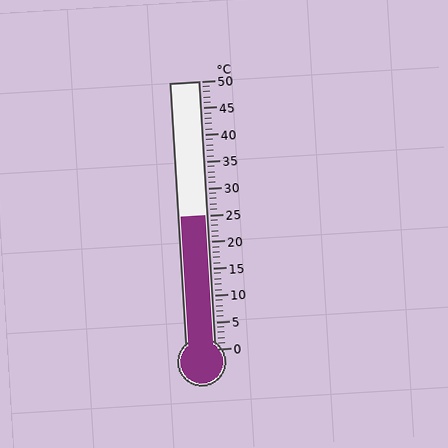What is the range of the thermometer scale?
The thermometer scale ranges from 0°C to 50°C.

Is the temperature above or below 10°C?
The temperature is above 10°C.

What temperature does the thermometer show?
The thermometer shows approximately 25°C.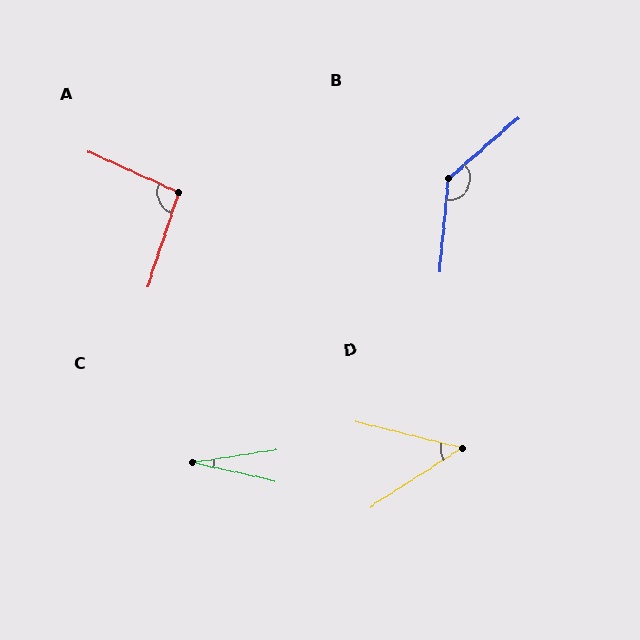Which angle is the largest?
B, at approximately 137 degrees.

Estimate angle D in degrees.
Approximately 47 degrees.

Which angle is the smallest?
C, at approximately 21 degrees.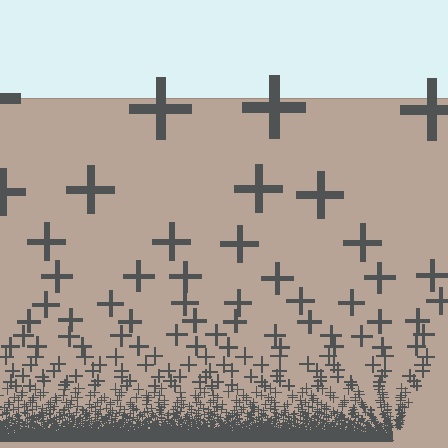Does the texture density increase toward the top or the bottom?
Density increases toward the bottom.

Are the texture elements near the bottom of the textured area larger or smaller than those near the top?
Smaller. The gradient is inverted — elements near the bottom are smaller and denser.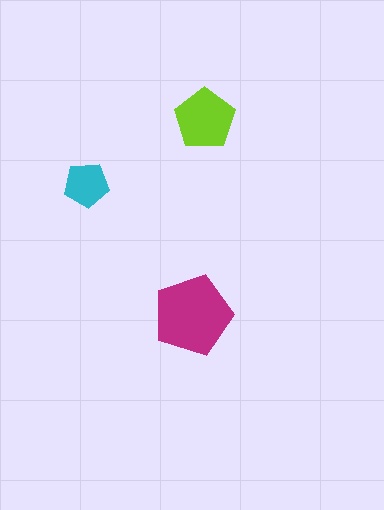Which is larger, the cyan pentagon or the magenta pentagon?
The magenta one.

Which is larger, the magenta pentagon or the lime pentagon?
The magenta one.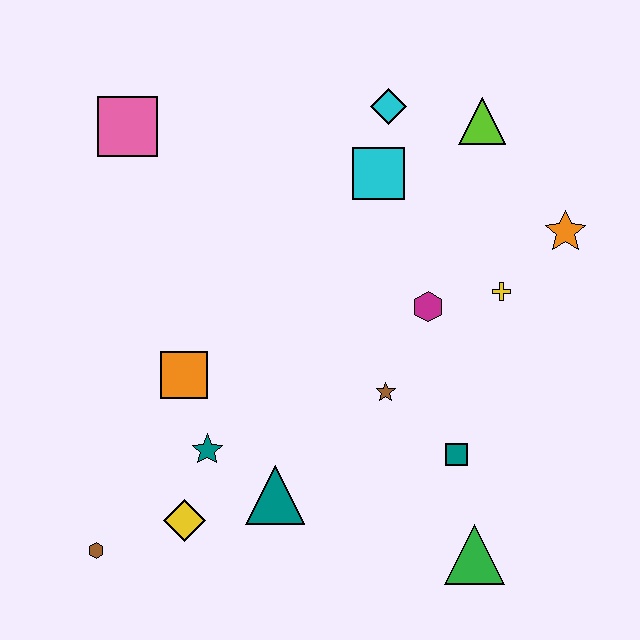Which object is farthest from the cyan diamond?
The brown hexagon is farthest from the cyan diamond.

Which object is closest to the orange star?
The yellow cross is closest to the orange star.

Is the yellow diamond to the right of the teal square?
No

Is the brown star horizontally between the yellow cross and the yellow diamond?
Yes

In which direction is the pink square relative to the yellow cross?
The pink square is to the left of the yellow cross.